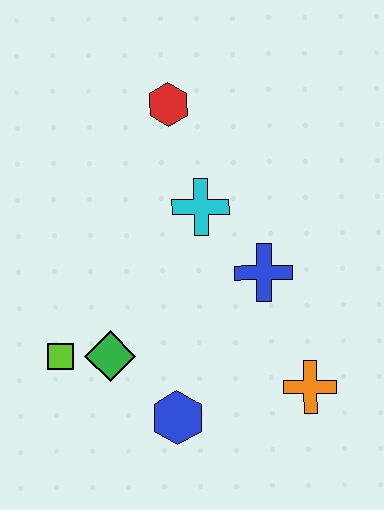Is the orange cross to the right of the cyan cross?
Yes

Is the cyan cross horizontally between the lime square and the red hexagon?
No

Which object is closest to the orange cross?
The blue cross is closest to the orange cross.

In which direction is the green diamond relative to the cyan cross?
The green diamond is below the cyan cross.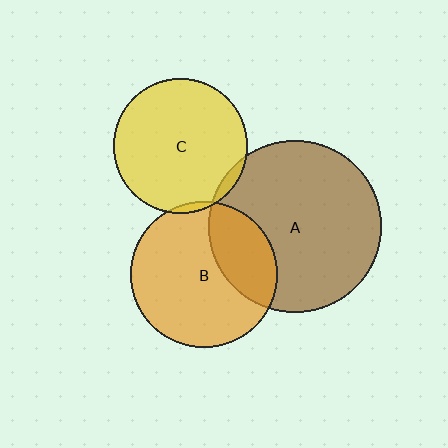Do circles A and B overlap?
Yes.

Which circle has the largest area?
Circle A (brown).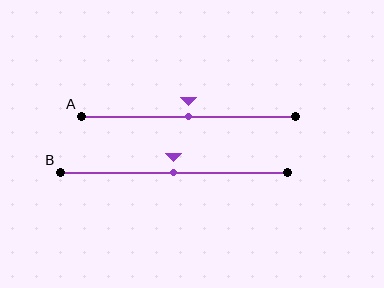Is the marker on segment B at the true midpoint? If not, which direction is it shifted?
Yes, the marker on segment B is at the true midpoint.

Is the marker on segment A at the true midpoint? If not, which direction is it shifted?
Yes, the marker on segment A is at the true midpoint.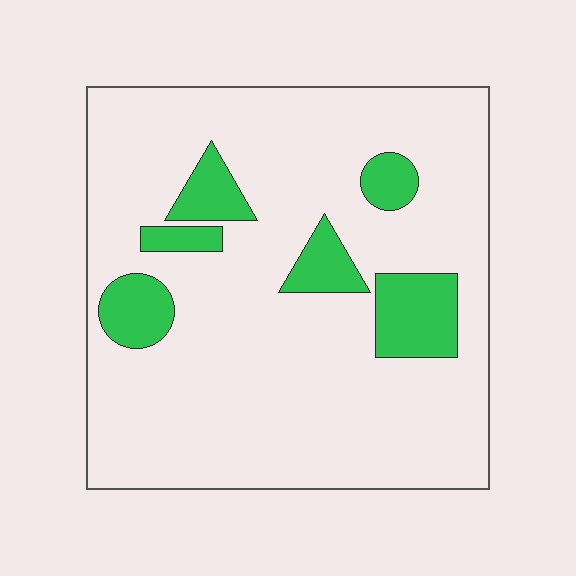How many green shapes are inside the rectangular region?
6.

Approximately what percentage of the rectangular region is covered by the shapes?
Approximately 15%.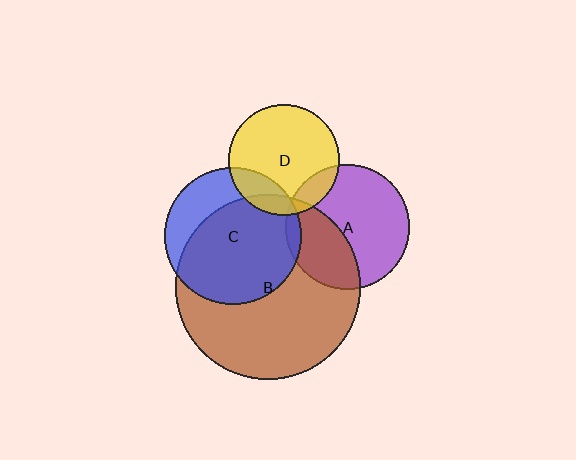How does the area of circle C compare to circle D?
Approximately 1.5 times.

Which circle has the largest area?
Circle B (brown).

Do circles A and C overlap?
Yes.